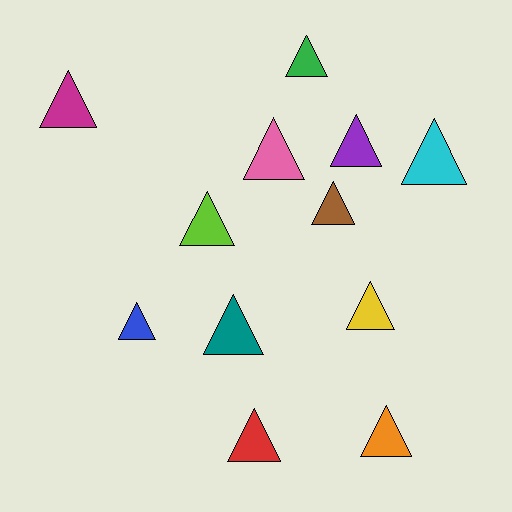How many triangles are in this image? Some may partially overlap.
There are 12 triangles.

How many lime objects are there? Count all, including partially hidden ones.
There is 1 lime object.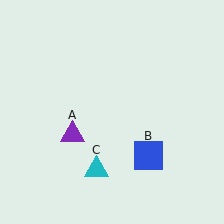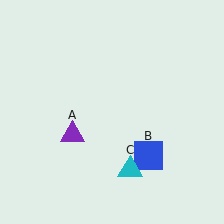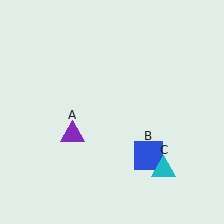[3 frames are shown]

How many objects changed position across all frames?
1 object changed position: cyan triangle (object C).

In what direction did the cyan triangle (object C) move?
The cyan triangle (object C) moved right.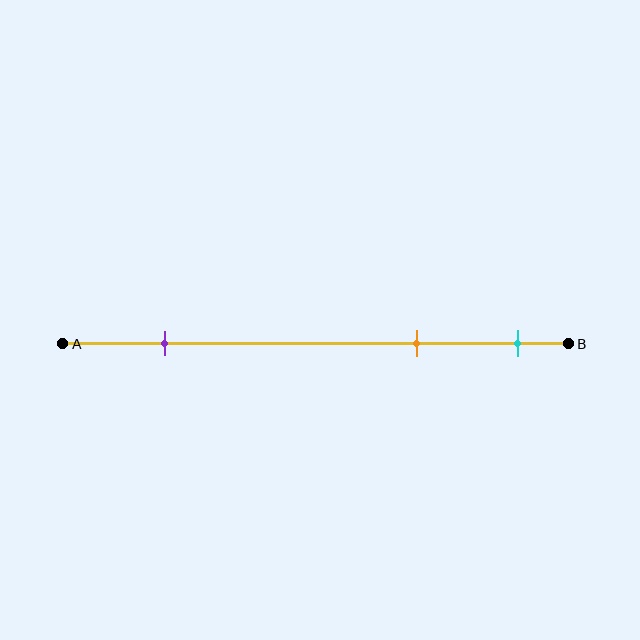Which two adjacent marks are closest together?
The orange and cyan marks are the closest adjacent pair.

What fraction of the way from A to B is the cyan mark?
The cyan mark is approximately 90% (0.9) of the way from A to B.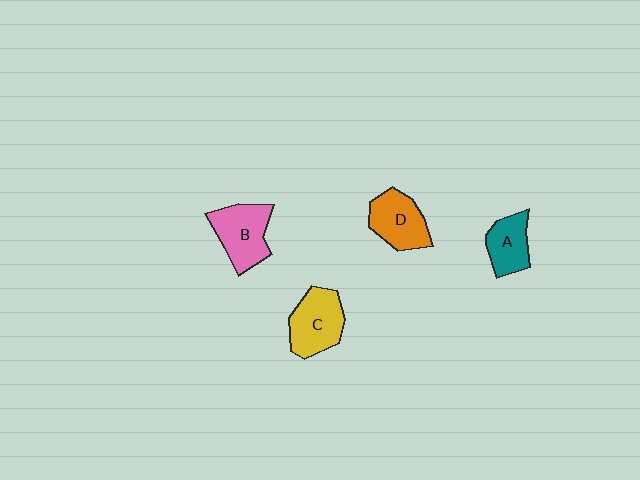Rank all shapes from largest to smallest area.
From largest to smallest: B (pink), C (yellow), D (orange), A (teal).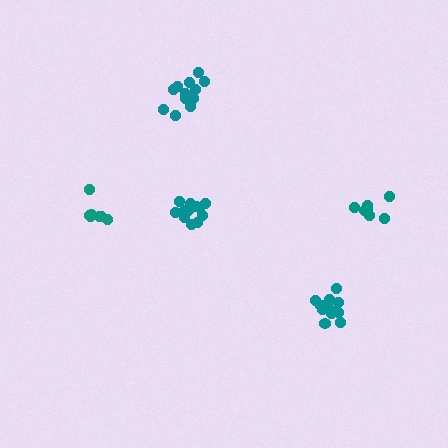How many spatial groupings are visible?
There are 5 spatial groupings.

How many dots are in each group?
Group 1: 13 dots, Group 2: 7 dots, Group 3: 7 dots, Group 4: 13 dots, Group 5: 13 dots (53 total).